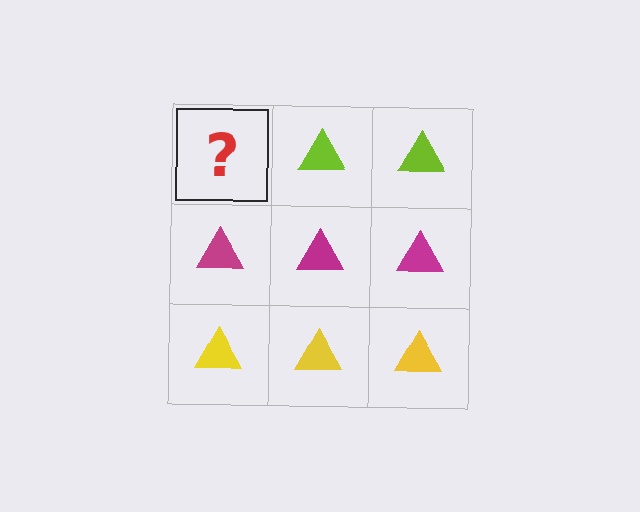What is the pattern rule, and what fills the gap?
The rule is that each row has a consistent color. The gap should be filled with a lime triangle.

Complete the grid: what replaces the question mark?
The question mark should be replaced with a lime triangle.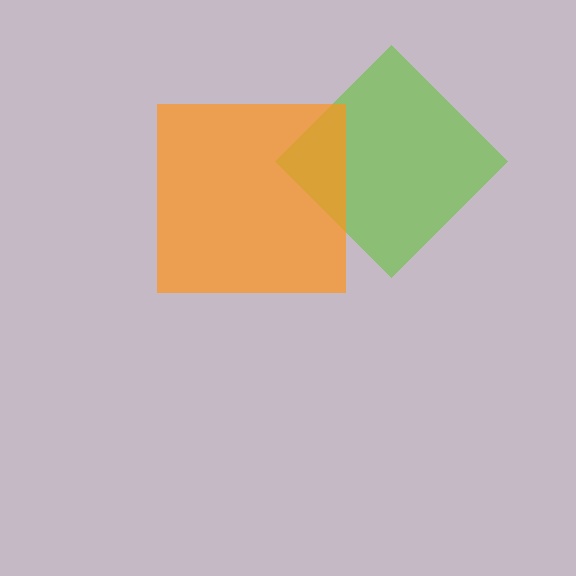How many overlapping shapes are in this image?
There are 2 overlapping shapes in the image.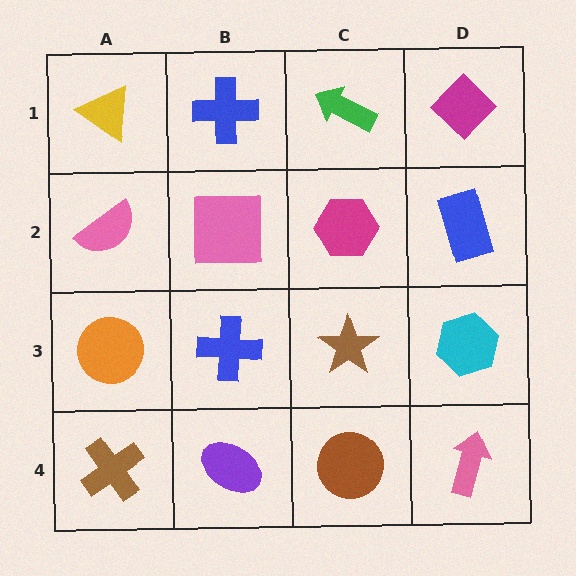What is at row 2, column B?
A pink square.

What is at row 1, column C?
A green arrow.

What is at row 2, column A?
A pink semicircle.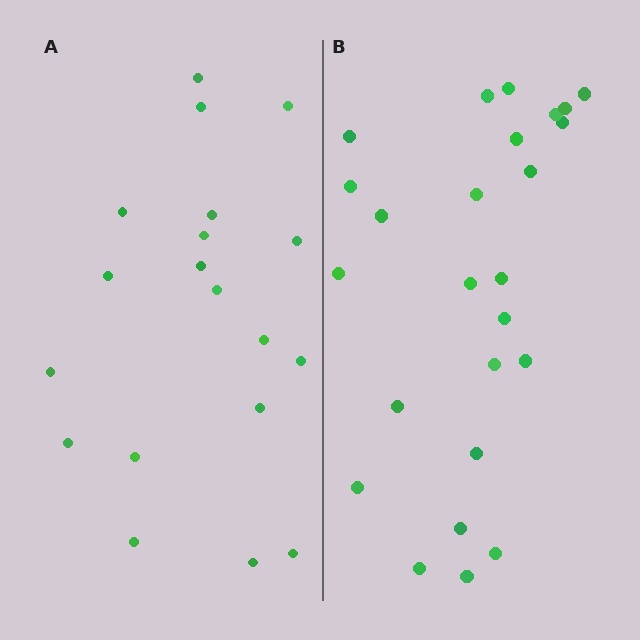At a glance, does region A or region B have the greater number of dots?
Region B (the right region) has more dots.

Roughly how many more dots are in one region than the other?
Region B has about 6 more dots than region A.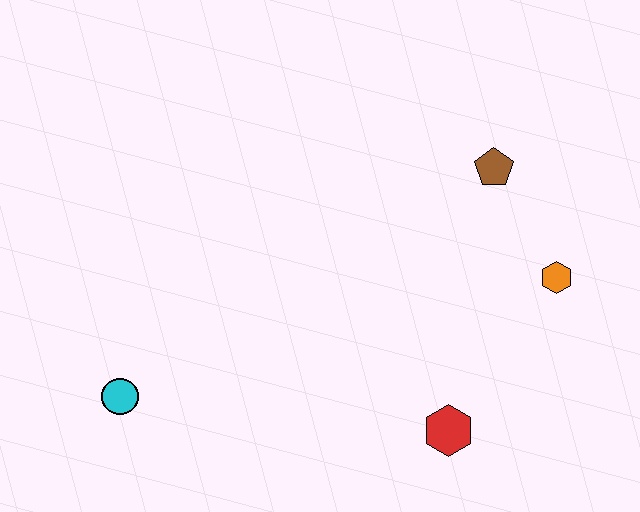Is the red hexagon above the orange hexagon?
No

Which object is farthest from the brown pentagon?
The cyan circle is farthest from the brown pentagon.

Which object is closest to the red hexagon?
The orange hexagon is closest to the red hexagon.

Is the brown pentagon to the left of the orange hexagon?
Yes